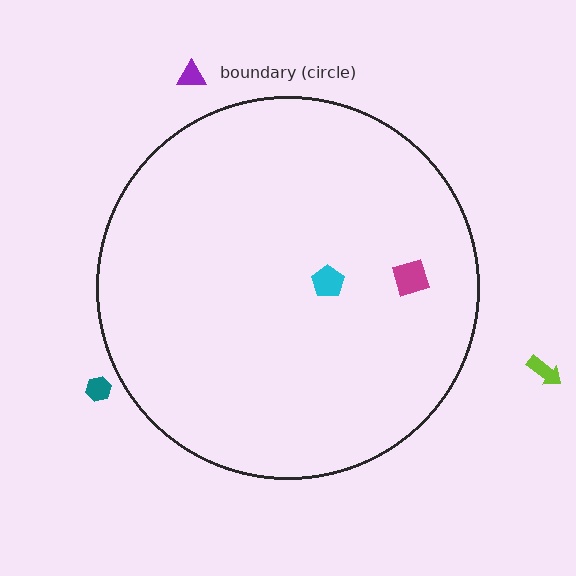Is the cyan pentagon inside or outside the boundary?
Inside.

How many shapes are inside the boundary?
2 inside, 3 outside.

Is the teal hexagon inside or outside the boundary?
Outside.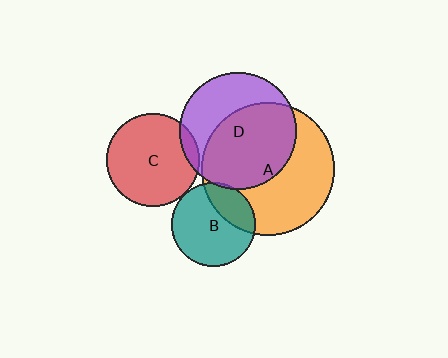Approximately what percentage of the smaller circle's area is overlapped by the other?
Approximately 5%.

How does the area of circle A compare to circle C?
Approximately 2.0 times.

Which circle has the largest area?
Circle A (orange).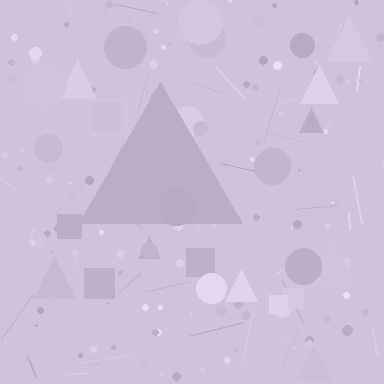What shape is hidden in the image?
A triangle is hidden in the image.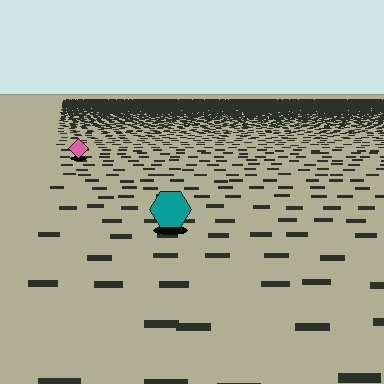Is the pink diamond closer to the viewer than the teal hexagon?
No. The teal hexagon is closer — you can tell from the texture gradient: the ground texture is coarser near it.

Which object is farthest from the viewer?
The pink diamond is farthest from the viewer. It appears smaller and the ground texture around it is denser.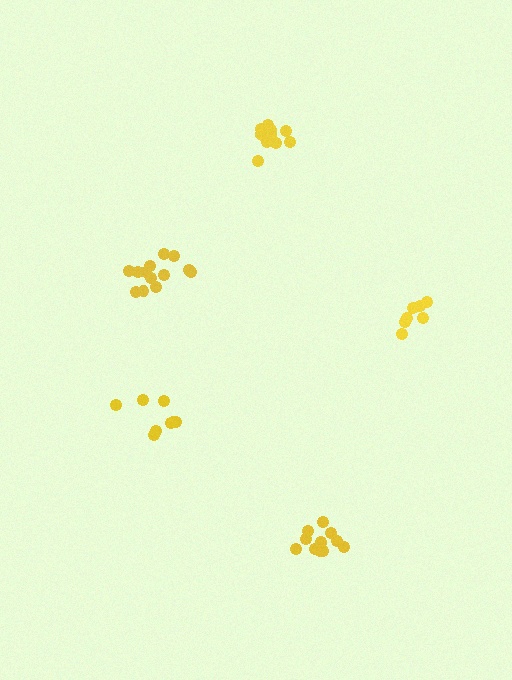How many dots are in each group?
Group 1: 13 dots, Group 2: 13 dots, Group 3: 13 dots, Group 4: 7 dots, Group 5: 8 dots (54 total).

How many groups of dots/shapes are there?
There are 5 groups.